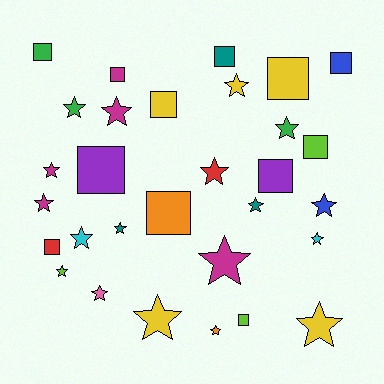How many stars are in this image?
There are 18 stars.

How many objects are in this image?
There are 30 objects.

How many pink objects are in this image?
There is 1 pink object.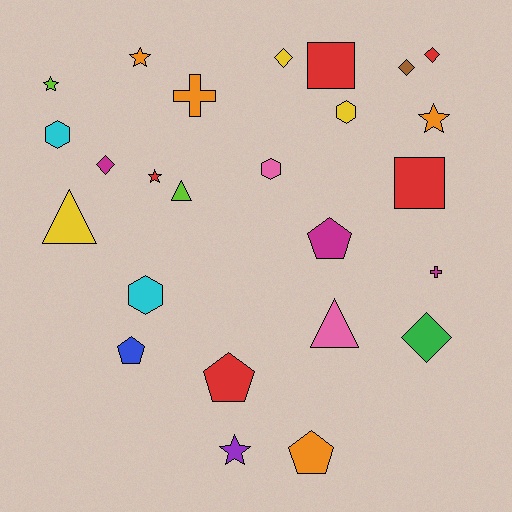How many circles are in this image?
There are no circles.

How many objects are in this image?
There are 25 objects.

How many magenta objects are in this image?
There are 3 magenta objects.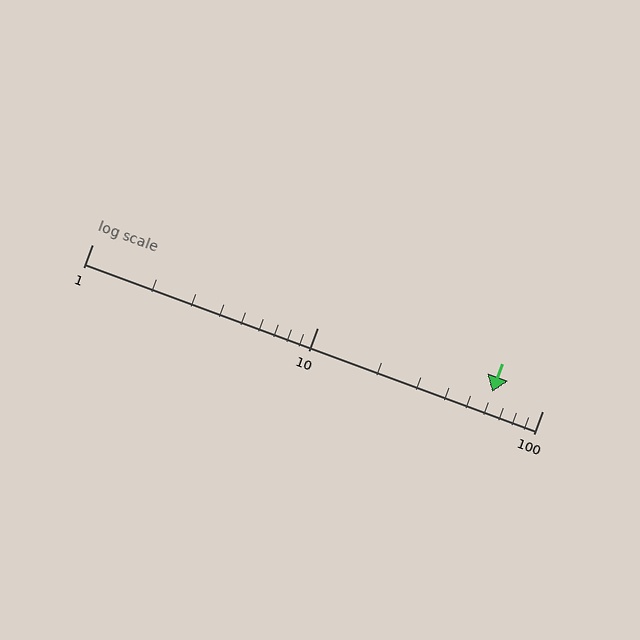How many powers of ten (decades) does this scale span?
The scale spans 2 decades, from 1 to 100.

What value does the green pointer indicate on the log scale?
The pointer indicates approximately 60.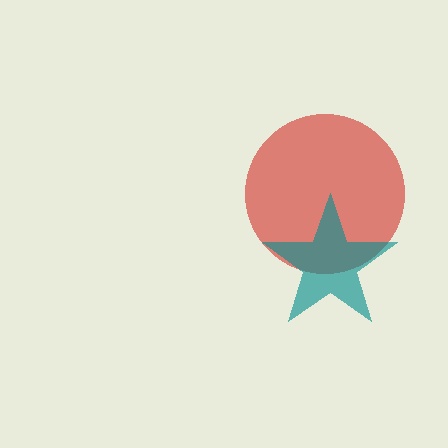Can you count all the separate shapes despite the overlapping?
Yes, there are 2 separate shapes.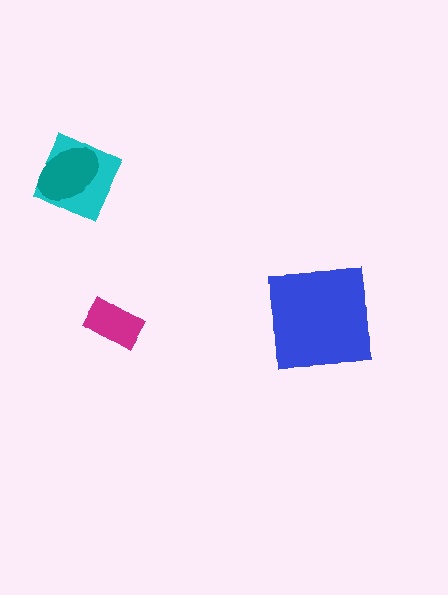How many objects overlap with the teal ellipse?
1 object overlaps with the teal ellipse.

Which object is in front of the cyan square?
The teal ellipse is in front of the cyan square.